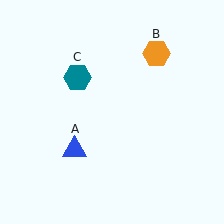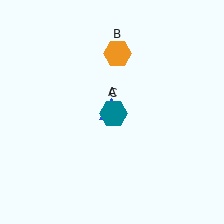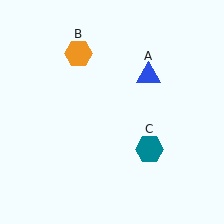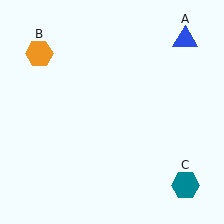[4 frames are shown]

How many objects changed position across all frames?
3 objects changed position: blue triangle (object A), orange hexagon (object B), teal hexagon (object C).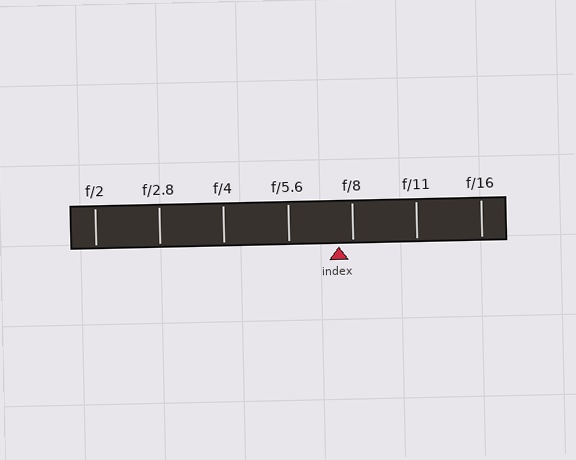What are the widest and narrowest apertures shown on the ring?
The widest aperture shown is f/2 and the narrowest is f/16.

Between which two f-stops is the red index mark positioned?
The index mark is between f/5.6 and f/8.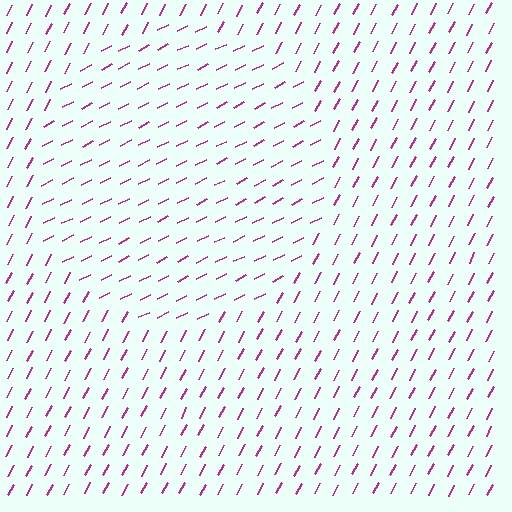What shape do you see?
I see a circle.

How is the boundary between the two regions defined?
The boundary is defined purely by a change in line orientation (approximately 36 degrees difference). All lines are the same color and thickness.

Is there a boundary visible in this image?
Yes, there is a texture boundary formed by a change in line orientation.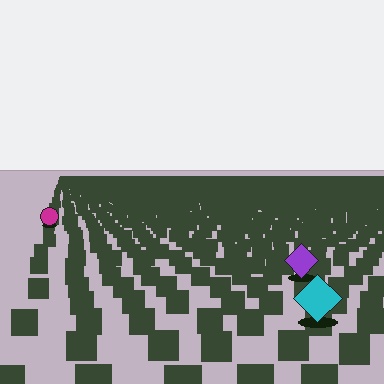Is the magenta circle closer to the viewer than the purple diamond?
No. The purple diamond is closer — you can tell from the texture gradient: the ground texture is coarser near it.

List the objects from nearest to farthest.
From nearest to farthest: the cyan diamond, the purple diamond, the magenta circle.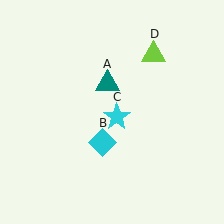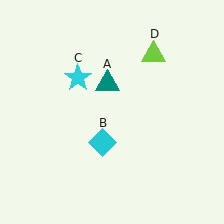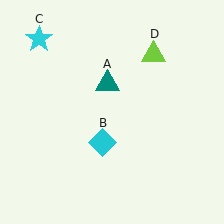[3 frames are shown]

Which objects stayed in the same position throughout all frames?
Teal triangle (object A) and cyan diamond (object B) and lime triangle (object D) remained stationary.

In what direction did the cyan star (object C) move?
The cyan star (object C) moved up and to the left.